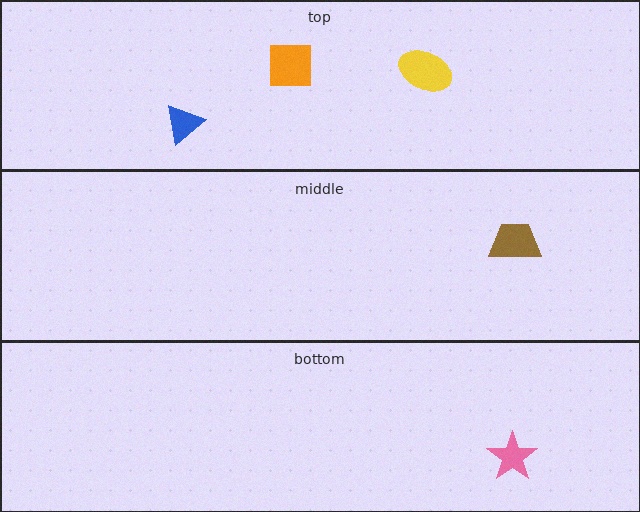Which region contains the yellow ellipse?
The top region.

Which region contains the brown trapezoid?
The middle region.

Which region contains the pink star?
The bottom region.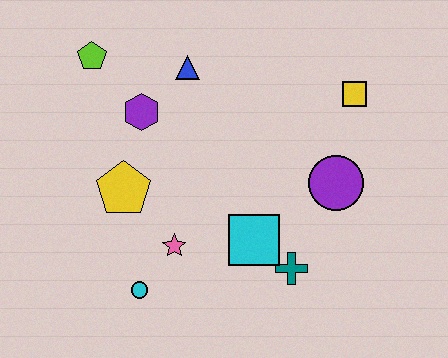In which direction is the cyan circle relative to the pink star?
The cyan circle is below the pink star.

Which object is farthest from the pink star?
The yellow square is farthest from the pink star.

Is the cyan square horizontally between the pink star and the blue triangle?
No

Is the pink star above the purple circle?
No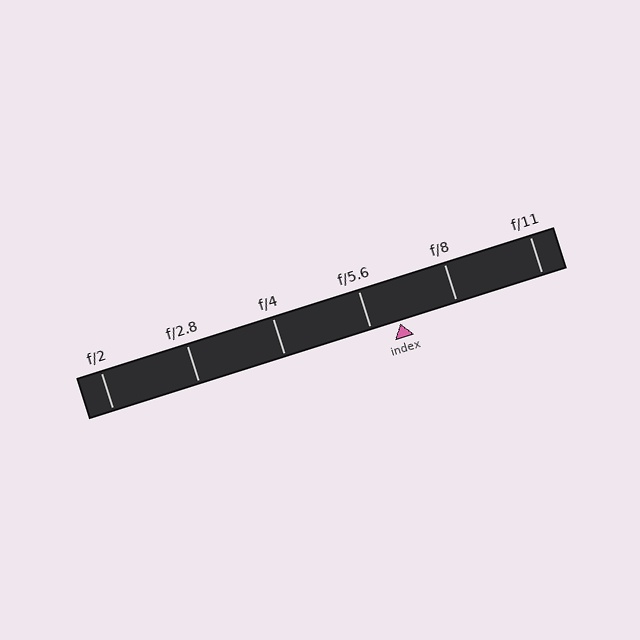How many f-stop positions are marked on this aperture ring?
There are 6 f-stop positions marked.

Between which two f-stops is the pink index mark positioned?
The index mark is between f/5.6 and f/8.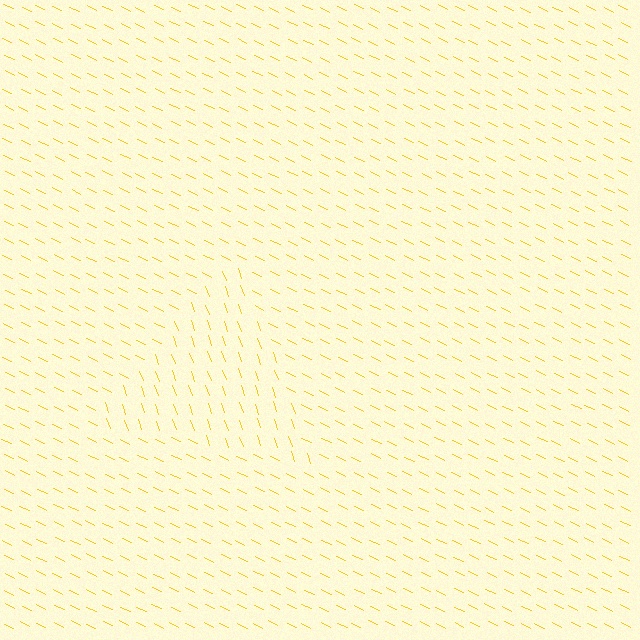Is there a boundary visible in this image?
Yes, there is a texture boundary formed by a change in line orientation.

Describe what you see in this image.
The image is filled with small yellow line segments. A triangle region in the image has lines oriented differently from the surrounding lines, creating a visible texture boundary.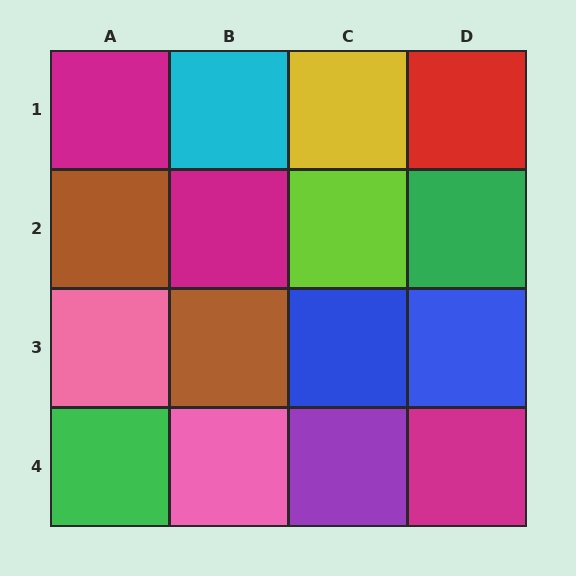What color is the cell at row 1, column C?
Yellow.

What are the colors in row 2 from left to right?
Brown, magenta, lime, green.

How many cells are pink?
2 cells are pink.